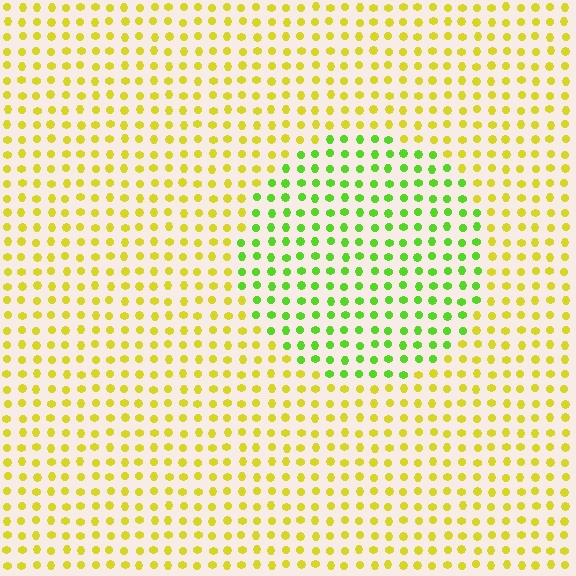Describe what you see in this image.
The image is filled with small yellow elements in a uniform arrangement. A circle-shaped region is visible where the elements are tinted to a slightly different hue, forming a subtle color boundary.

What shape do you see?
I see a circle.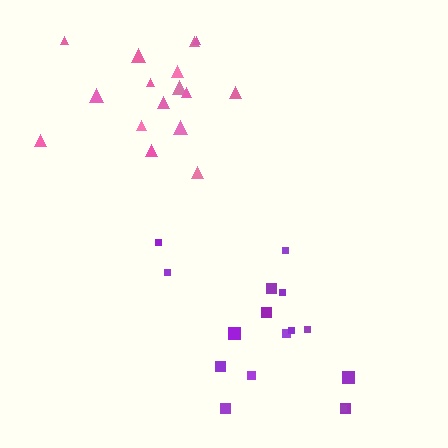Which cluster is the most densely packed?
Pink.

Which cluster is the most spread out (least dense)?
Purple.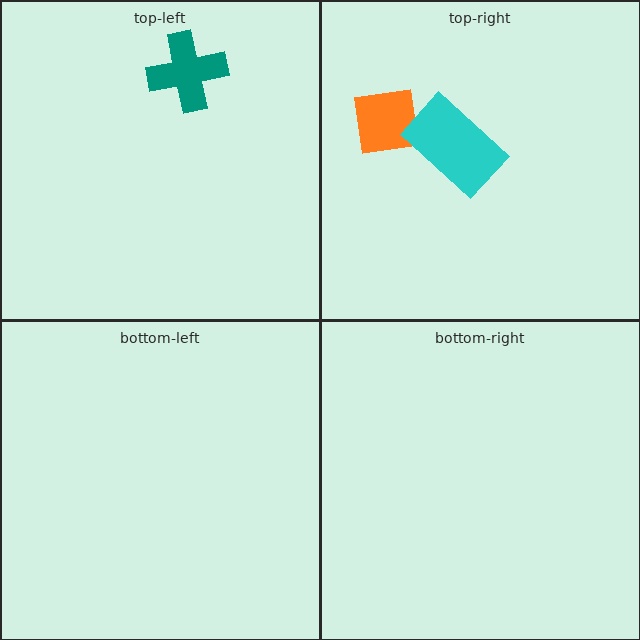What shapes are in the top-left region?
The teal cross.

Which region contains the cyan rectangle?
The top-right region.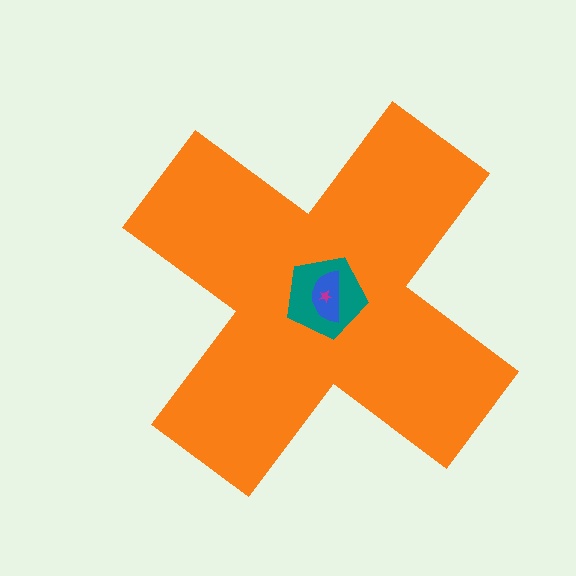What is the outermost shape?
The orange cross.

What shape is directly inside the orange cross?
The teal pentagon.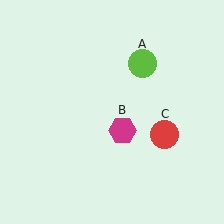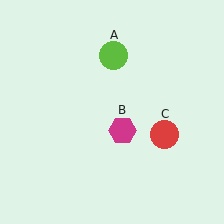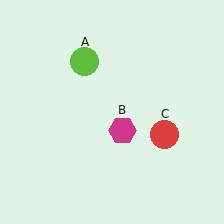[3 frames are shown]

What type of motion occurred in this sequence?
The lime circle (object A) rotated counterclockwise around the center of the scene.